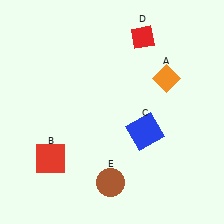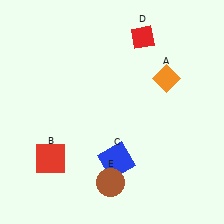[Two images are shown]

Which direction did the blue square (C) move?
The blue square (C) moved down.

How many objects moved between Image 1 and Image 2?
1 object moved between the two images.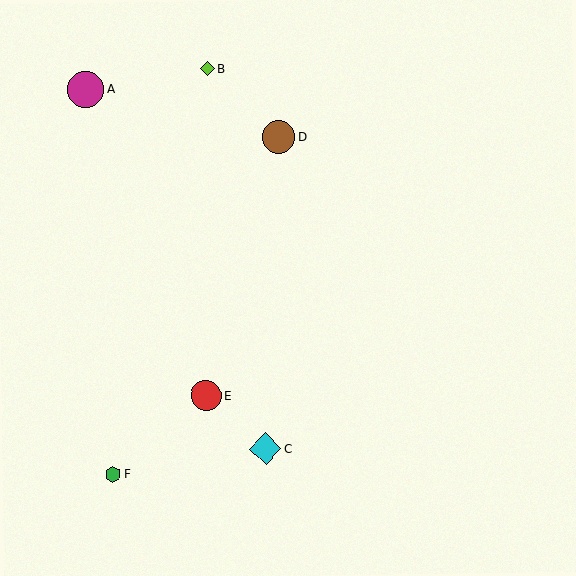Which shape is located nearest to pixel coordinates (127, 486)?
The green hexagon (labeled F) at (113, 474) is nearest to that location.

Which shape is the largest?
The magenta circle (labeled A) is the largest.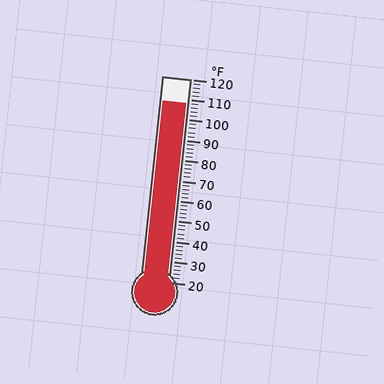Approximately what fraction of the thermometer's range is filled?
The thermometer is filled to approximately 90% of its range.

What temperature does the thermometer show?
The thermometer shows approximately 108°F.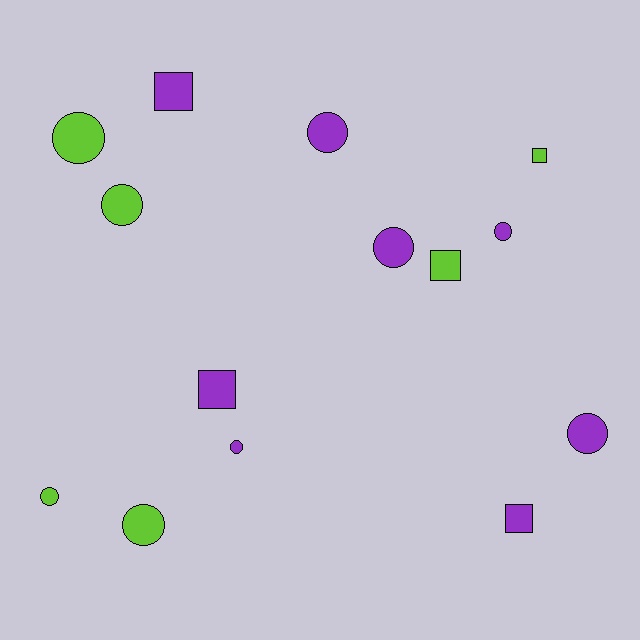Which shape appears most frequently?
Circle, with 9 objects.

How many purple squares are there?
There are 3 purple squares.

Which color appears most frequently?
Purple, with 8 objects.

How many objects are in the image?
There are 14 objects.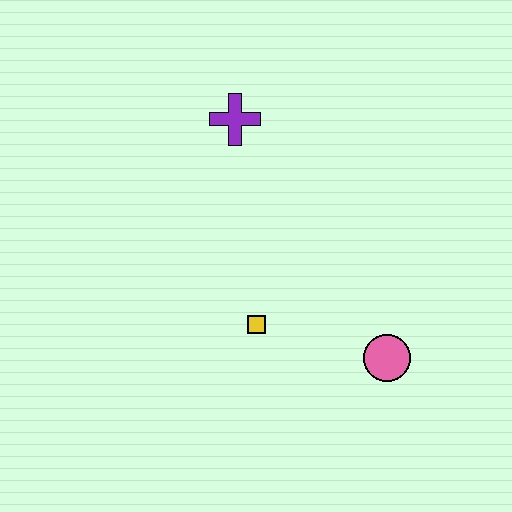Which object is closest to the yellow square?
The pink circle is closest to the yellow square.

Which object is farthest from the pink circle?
The purple cross is farthest from the pink circle.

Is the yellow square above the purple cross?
No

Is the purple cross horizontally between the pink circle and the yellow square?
No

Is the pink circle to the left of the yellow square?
No